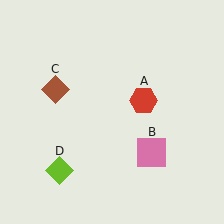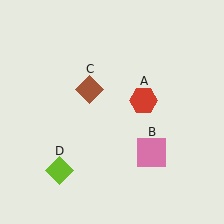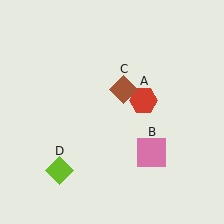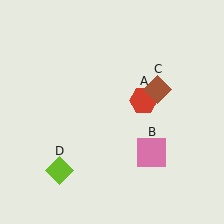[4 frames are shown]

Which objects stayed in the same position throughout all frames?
Red hexagon (object A) and pink square (object B) and lime diamond (object D) remained stationary.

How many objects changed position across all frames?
1 object changed position: brown diamond (object C).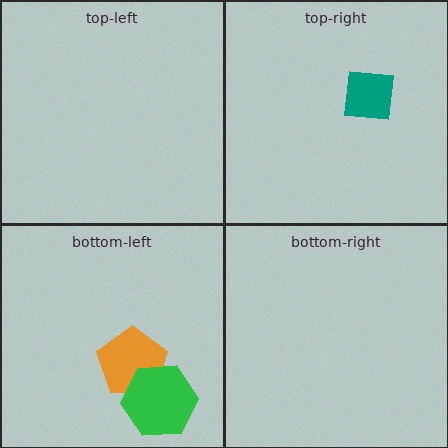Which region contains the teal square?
The top-right region.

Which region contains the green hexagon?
The bottom-left region.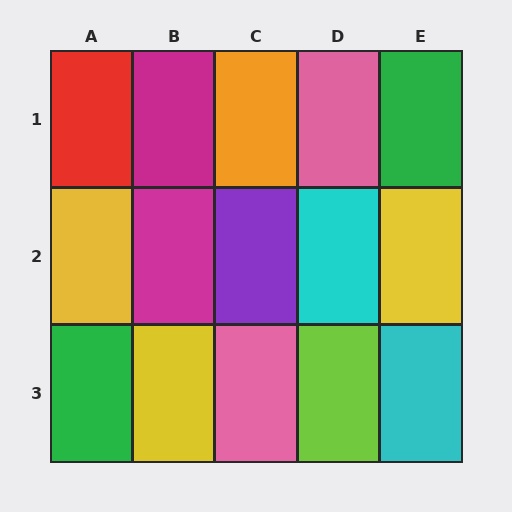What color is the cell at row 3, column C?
Pink.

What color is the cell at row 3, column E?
Cyan.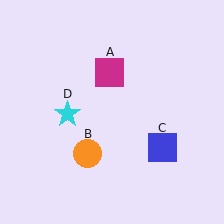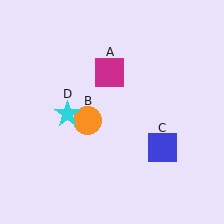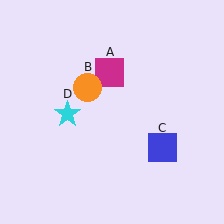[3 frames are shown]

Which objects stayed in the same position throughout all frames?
Magenta square (object A) and blue square (object C) and cyan star (object D) remained stationary.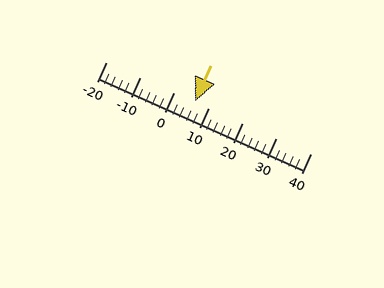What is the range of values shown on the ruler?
The ruler shows values from -20 to 40.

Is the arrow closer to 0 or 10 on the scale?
The arrow is closer to 10.